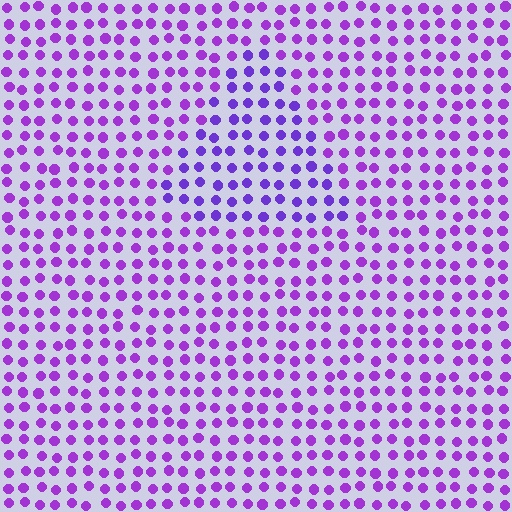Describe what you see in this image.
The image is filled with small purple elements in a uniform arrangement. A triangle-shaped region is visible where the elements are tinted to a slightly different hue, forming a subtle color boundary.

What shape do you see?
I see a triangle.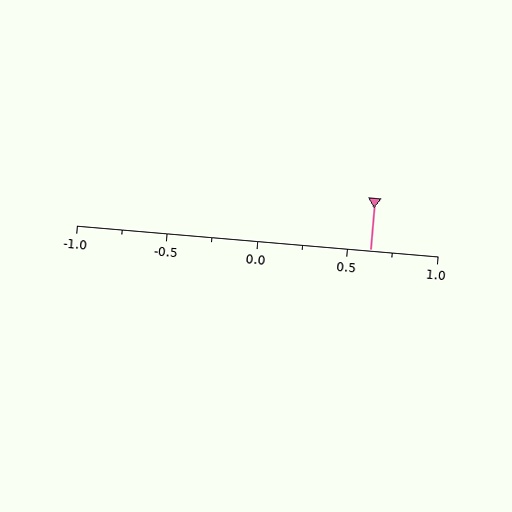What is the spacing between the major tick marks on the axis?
The major ticks are spaced 0.5 apart.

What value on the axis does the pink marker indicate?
The marker indicates approximately 0.62.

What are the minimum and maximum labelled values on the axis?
The axis runs from -1.0 to 1.0.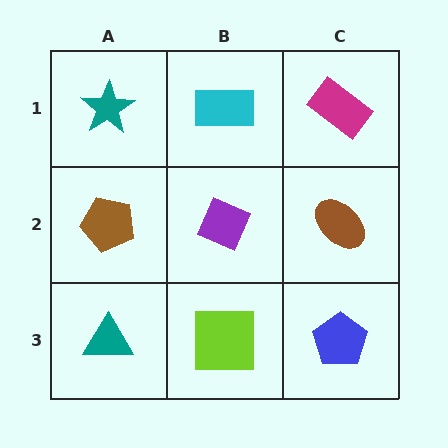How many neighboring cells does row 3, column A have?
2.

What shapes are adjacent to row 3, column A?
A brown pentagon (row 2, column A), a lime square (row 3, column B).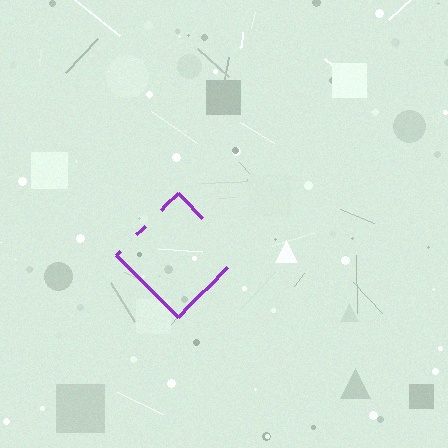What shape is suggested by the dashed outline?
The dashed outline suggests a diamond.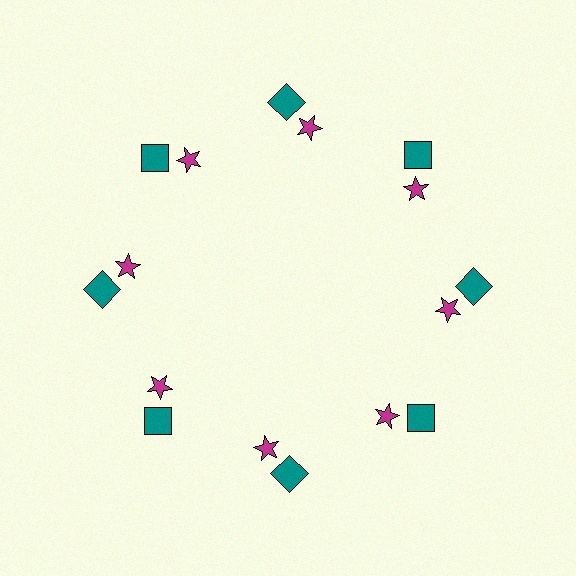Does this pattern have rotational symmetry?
Yes, this pattern has 8-fold rotational symmetry. It looks the same after rotating 45 degrees around the center.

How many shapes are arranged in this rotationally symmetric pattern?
There are 16 shapes, arranged in 8 groups of 2.